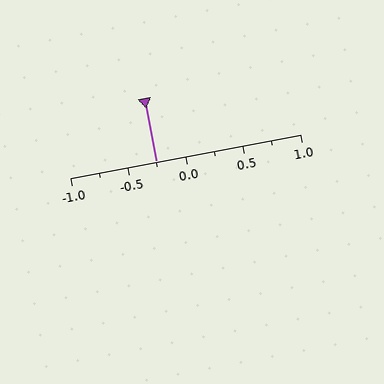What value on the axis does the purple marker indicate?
The marker indicates approximately -0.25.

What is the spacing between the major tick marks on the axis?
The major ticks are spaced 0.5 apart.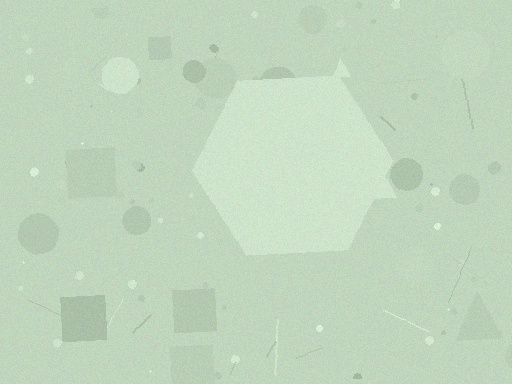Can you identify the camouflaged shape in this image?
The camouflaged shape is a hexagon.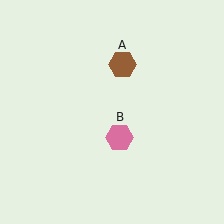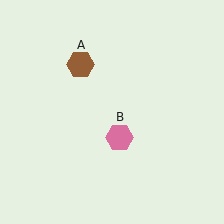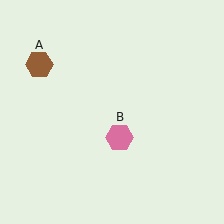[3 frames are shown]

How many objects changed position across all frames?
1 object changed position: brown hexagon (object A).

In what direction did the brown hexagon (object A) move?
The brown hexagon (object A) moved left.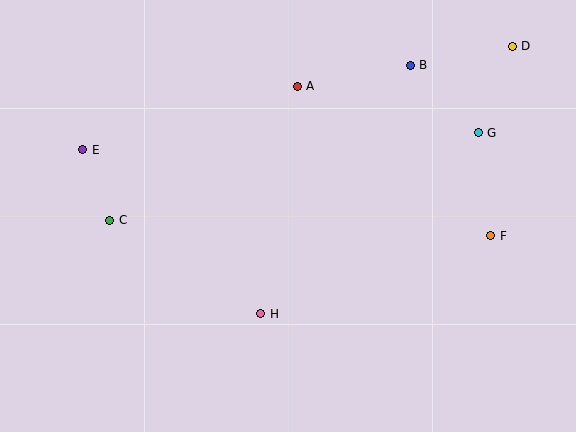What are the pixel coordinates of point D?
Point D is at (512, 46).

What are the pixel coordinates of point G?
Point G is at (478, 133).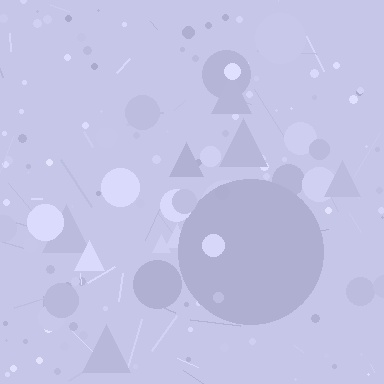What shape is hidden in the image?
A circle is hidden in the image.